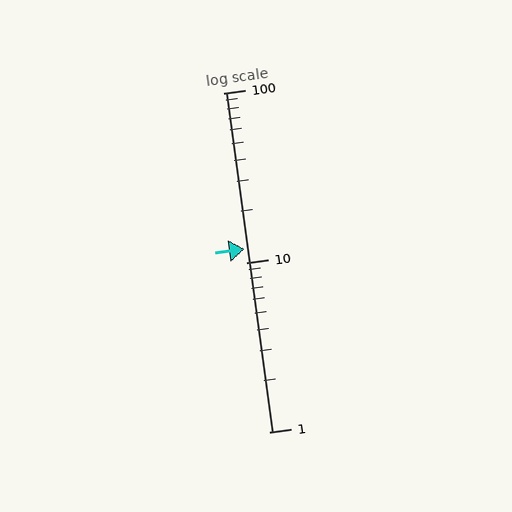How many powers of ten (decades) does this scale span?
The scale spans 2 decades, from 1 to 100.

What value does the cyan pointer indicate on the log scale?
The pointer indicates approximately 12.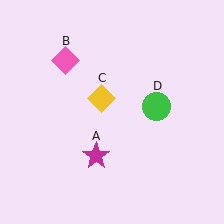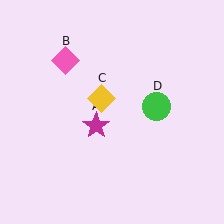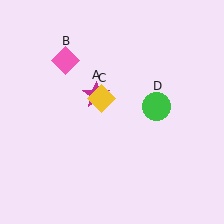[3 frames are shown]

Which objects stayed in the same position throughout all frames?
Pink diamond (object B) and yellow diamond (object C) and green circle (object D) remained stationary.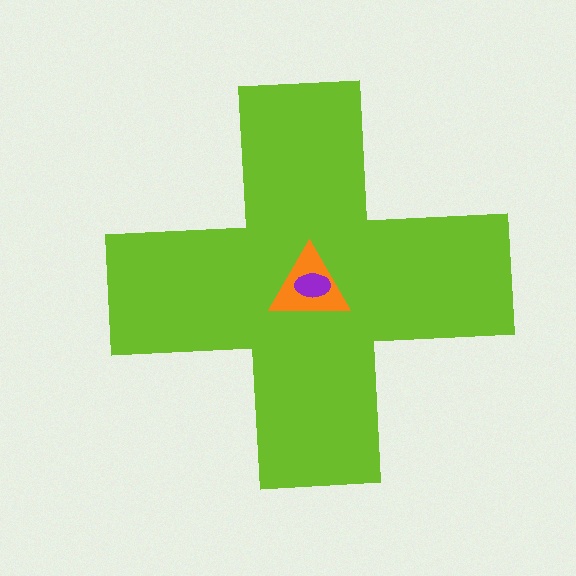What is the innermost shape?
The purple ellipse.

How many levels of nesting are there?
3.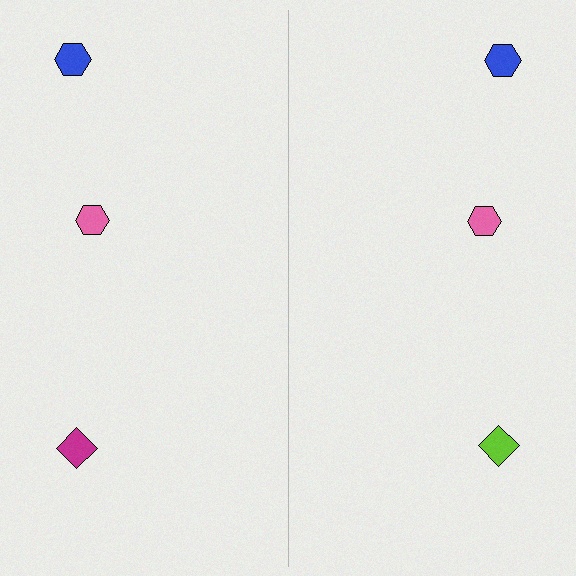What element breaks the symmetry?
The lime diamond on the right side breaks the symmetry — its mirror counterpart is magenta.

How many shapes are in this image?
There are 6 shapes in this image.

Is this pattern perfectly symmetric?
No, the pattern is not perfectly symmetric. The lime diamond on the right side breaks the symmetry — its mirror counterpart is magenta.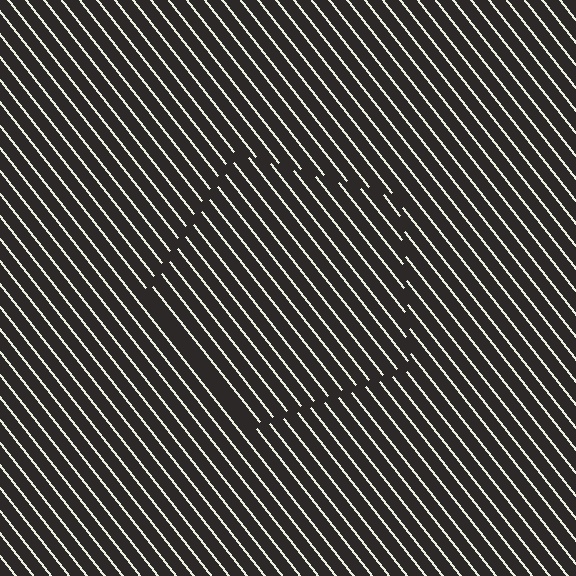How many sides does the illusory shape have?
5 sides — the line-ends trace a pentagon.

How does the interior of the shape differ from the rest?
The interior of the shape contains the same grating, shifted by half a period — the contour is defined by the phase discontinuity where line-ends from the inner and outer gratings abut.